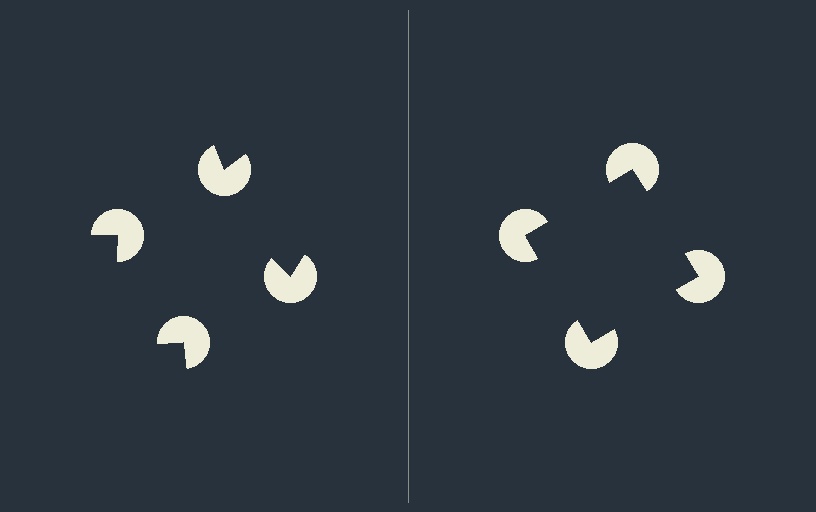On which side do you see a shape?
An illusory square appears on the right side. On the left side the wedge cuts are rotated, so no coherent shape forms.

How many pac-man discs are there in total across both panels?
8 — 4 on each side.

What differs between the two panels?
The pac-man discs are positioned identically on both sides; only the wedge orientations differ. On the right they align to a square; on the left they are misaligned.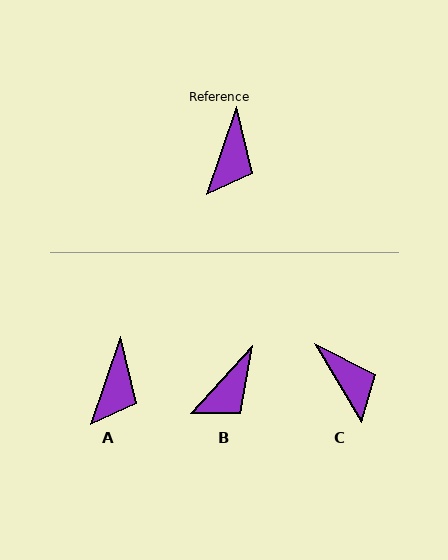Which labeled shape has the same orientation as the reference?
A.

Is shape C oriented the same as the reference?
No, it is off by about 50 degrees.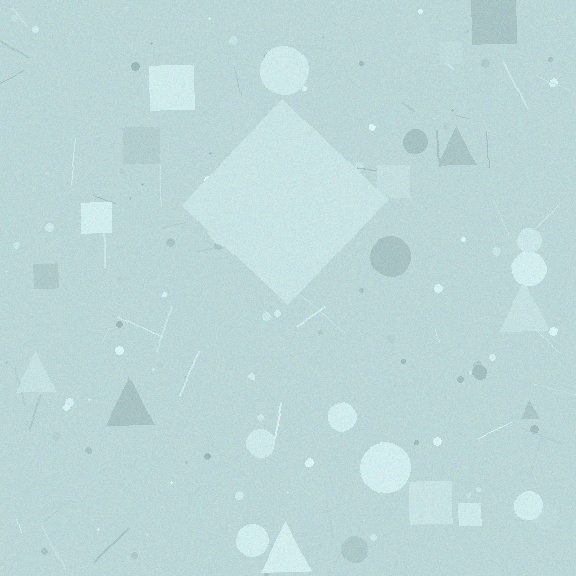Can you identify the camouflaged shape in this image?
The camouflaged shape is a diamond.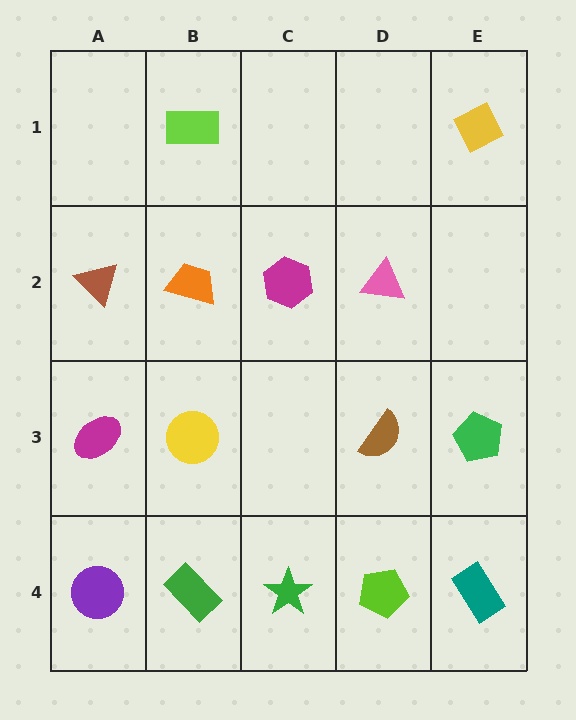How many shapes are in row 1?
2 shapes.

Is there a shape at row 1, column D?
No, that cell is empty.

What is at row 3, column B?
A yellow circle.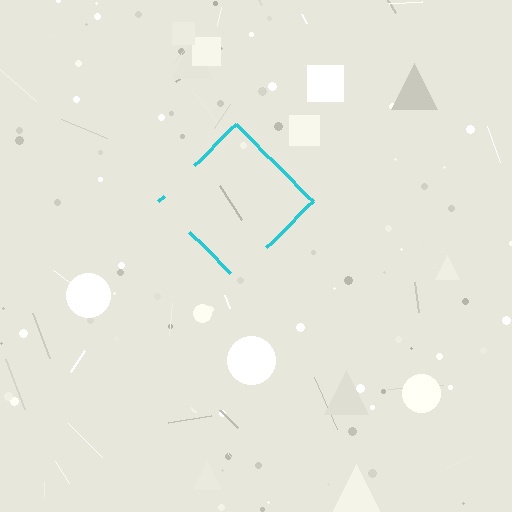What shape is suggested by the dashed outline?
The dashed outline suggests a diamond.